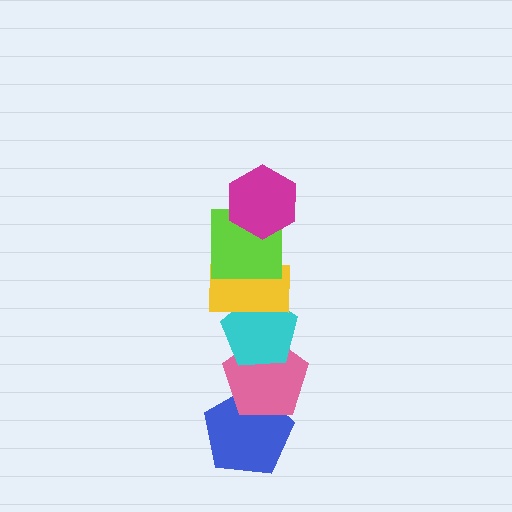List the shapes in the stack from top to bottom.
From top to bottom: the magenta hexagon, the lime square, the yellow rectangle, the cyan pentagon, the pink pentagon, the blue pentagon.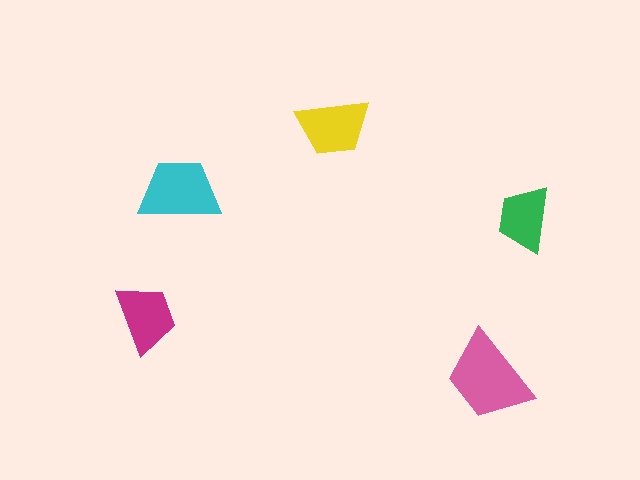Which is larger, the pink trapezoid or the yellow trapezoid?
The pink one.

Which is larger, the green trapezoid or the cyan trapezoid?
The cyan one.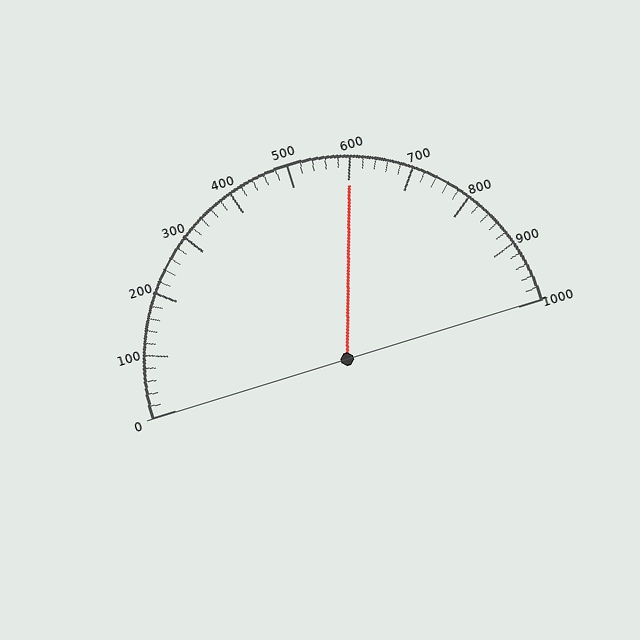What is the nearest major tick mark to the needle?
The nearest major tick mark is 600.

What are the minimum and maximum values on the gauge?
The gauge ranges from 0 to 1000.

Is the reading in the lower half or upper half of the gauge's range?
The reading is in the upper half of the range (0 to 1000).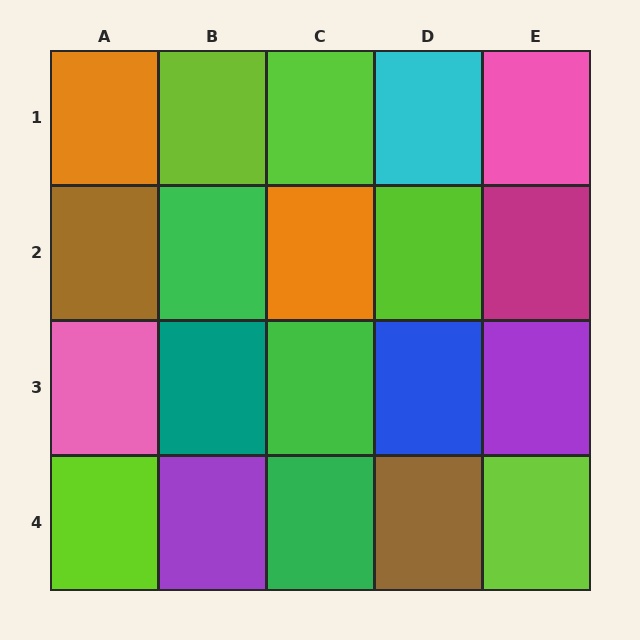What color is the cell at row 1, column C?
Lime.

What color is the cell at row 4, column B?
Purple.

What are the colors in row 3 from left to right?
Pink, teal, green, blue, purple.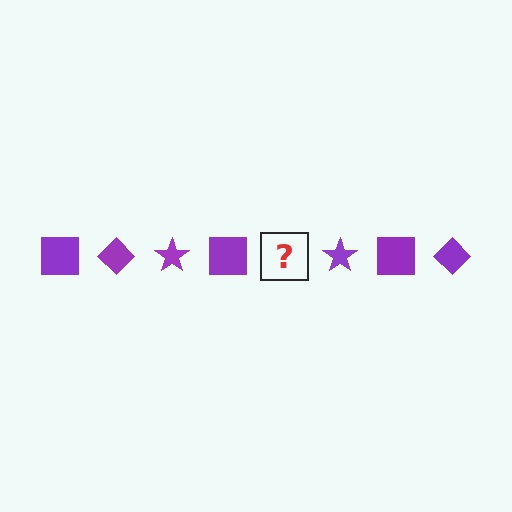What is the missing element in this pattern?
The missing element is a purple diamond.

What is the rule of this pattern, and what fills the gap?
The rule is that the pattern cycles through square, diamond, star shapes in purple. The gap should be filled with a purple diamond.